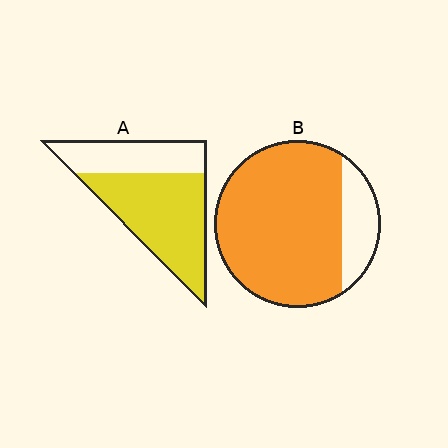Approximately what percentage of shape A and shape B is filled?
A is approximately 65% and B is approximately 80%.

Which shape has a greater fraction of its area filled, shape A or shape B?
Shape B.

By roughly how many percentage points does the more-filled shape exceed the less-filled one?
By roughly 20 percentage points (B over A).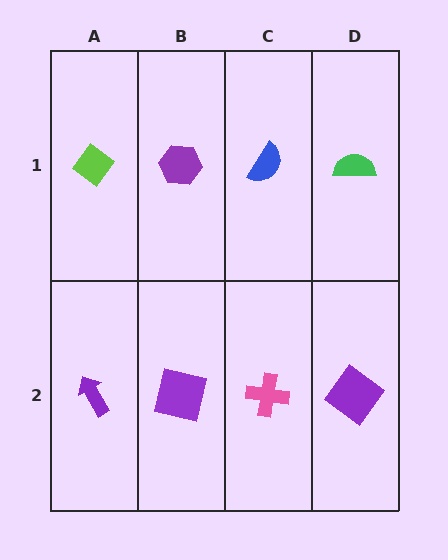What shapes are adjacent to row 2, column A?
A lime diamond (row 1, column A), a purple square (row 2, column B).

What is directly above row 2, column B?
A purple hexagon.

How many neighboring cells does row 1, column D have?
2.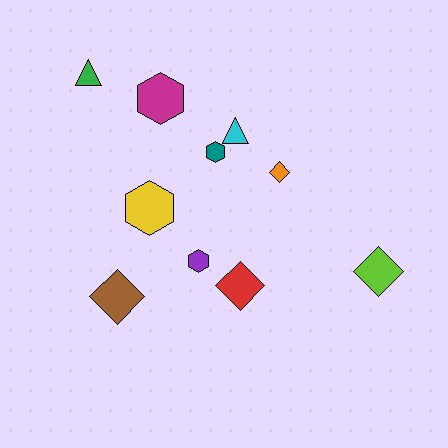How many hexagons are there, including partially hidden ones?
There are 4 hexagons.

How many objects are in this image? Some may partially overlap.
There are 10 objects.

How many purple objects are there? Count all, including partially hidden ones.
There is 1 purple object.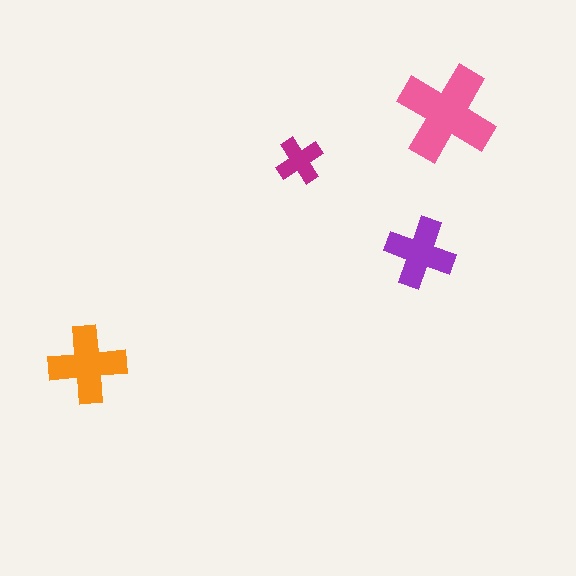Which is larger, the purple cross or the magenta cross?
The purple one.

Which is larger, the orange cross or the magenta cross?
The orange one.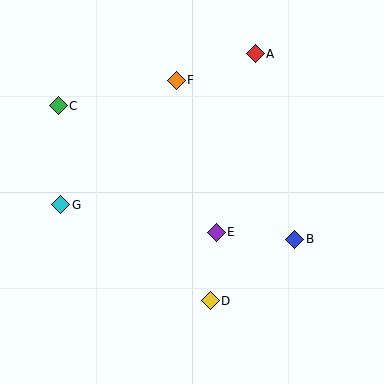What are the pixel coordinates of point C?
Point C is at (58, 106).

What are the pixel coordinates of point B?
Point B is at (295, 239).